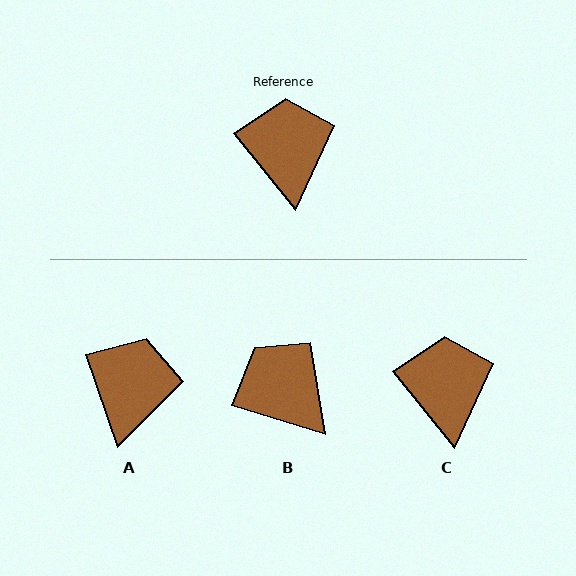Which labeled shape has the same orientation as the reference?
C.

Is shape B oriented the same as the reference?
No, it is off by about 34 degrees.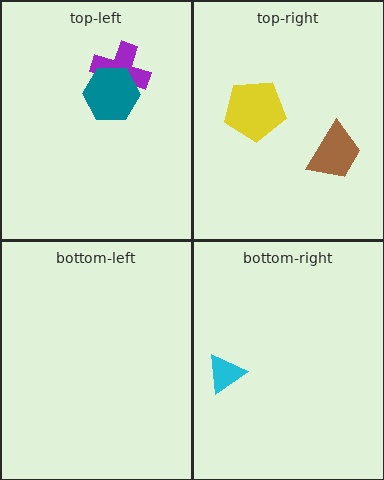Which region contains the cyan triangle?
The bottom-right region.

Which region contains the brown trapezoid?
The top-right region.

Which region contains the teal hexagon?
The top-left region.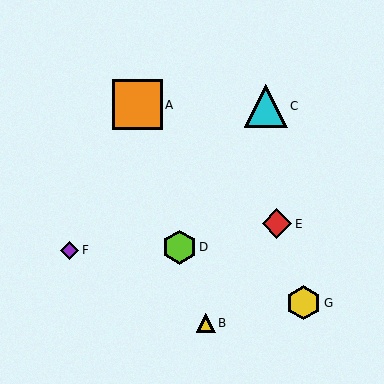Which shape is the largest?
The orange square (labeled A) is the largest.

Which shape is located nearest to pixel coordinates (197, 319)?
The yellow triangle (labeled B) at (206, 323) is nearest to that location.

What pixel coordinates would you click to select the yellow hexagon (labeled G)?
Click at (304, 303) to select the yellow hexagon G.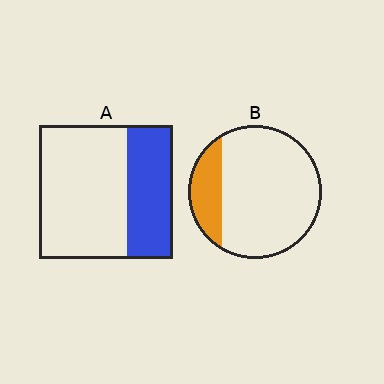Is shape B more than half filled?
No.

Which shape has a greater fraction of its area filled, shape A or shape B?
Shape A.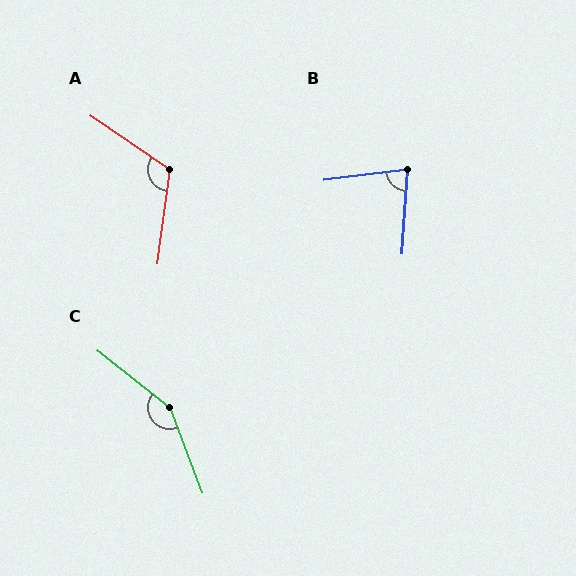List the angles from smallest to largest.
B (79°), A (117°), C (149°).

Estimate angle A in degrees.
Approximately 117 degrees.